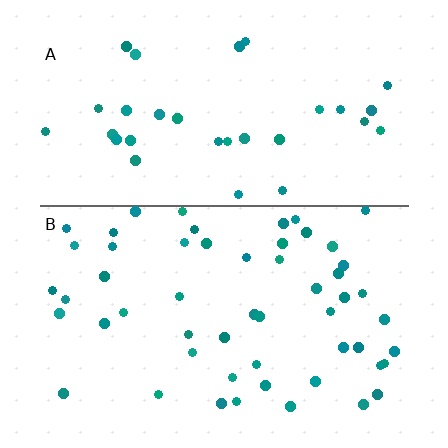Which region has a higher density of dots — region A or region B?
B (the bottom).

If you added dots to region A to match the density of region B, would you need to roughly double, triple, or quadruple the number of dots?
Approximately double.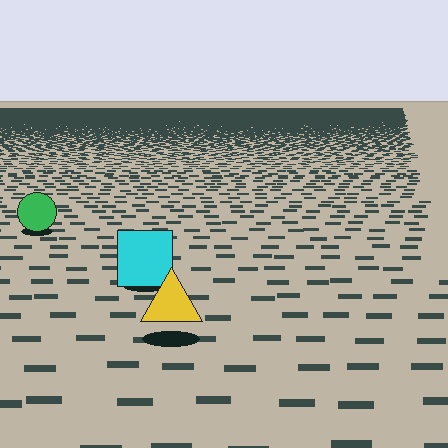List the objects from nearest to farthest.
From nearest to farthest: the yellow triangle, the cyan square, the green circle.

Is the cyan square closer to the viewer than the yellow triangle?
No. The yellow triangle is closer — you can tell from the texture gradient: the ground texture is coarser near it.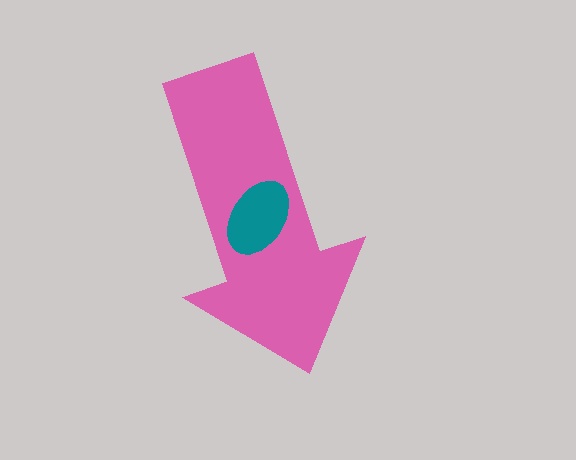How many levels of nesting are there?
2.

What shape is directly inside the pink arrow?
The teal ellipse.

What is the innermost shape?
The teal ellipse.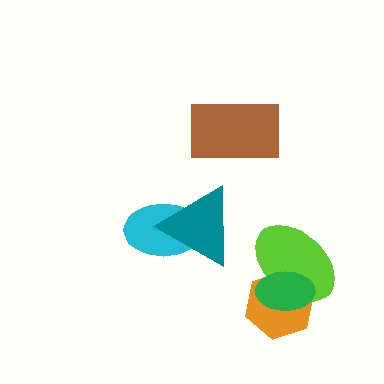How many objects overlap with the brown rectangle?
0 objects overlap with the brown rectangle.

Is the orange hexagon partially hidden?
Yes, it is partially covered by another shape.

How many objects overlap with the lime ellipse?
2 objects overlap with the lime ellipse.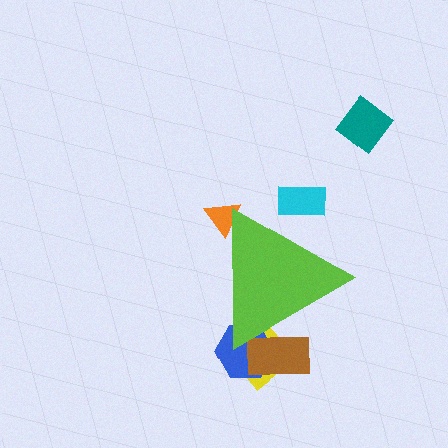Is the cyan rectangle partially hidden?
Yes, the cyan rectangle is partially hidden behind the lime triangle.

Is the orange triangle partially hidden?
Yes, the orange triangle is partially hidden behind the lime triangle.